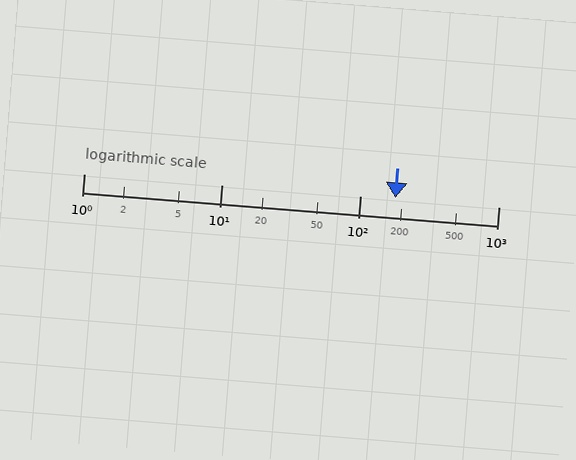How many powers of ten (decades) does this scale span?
The scale spans 3 decades, from 1 to 1000.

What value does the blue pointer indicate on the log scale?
The pointer indicates approximately 180.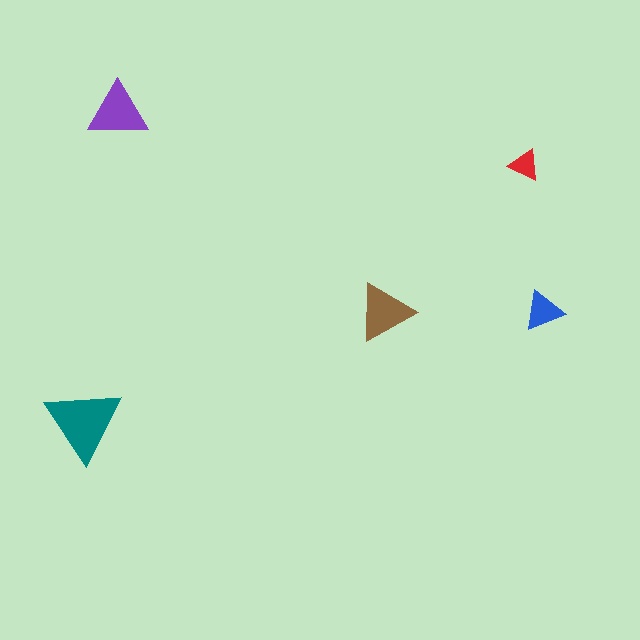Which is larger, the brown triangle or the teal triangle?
The teal one.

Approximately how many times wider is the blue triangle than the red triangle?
About 1.5 times wider.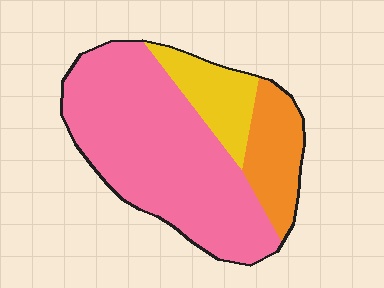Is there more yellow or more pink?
Pink.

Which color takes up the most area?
Pink, at roughly 65%.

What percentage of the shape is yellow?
Yellow takes up about one sixth (1/6) of the shape.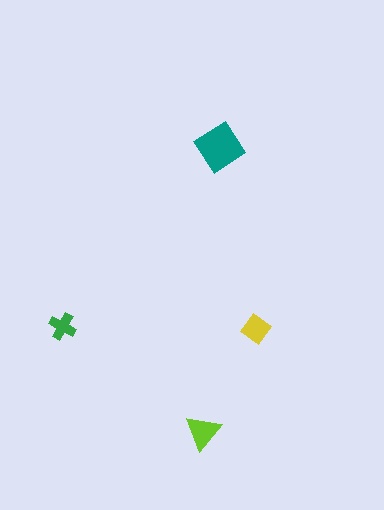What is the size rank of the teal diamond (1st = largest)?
1st.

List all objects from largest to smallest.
The teal diamond, the lime triangle, the yellow diamond, the green cross.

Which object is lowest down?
The lime triangle is bottommost.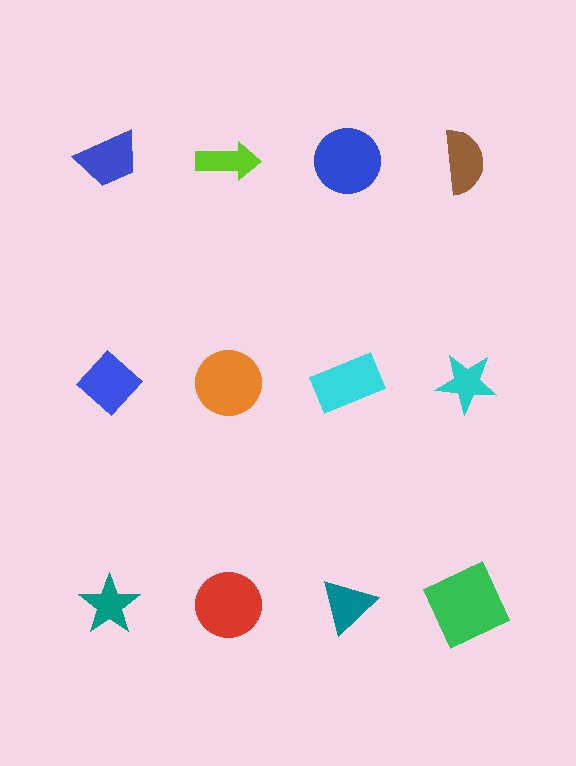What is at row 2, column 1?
A blue diamond.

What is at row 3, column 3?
A teal triangle.